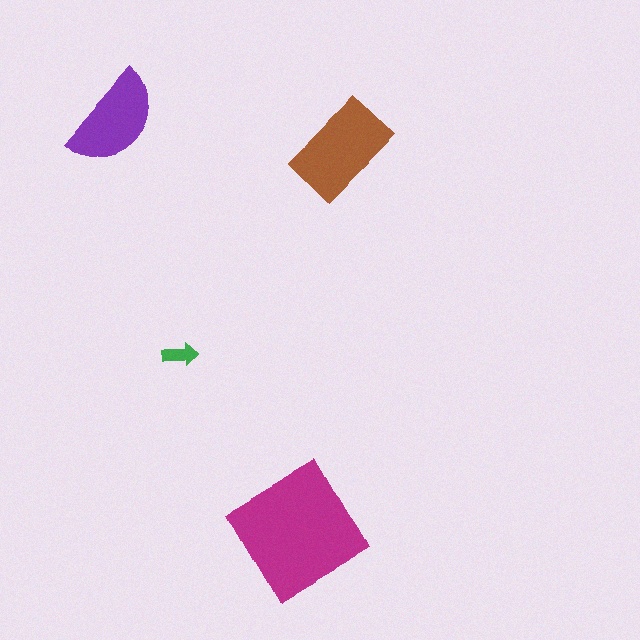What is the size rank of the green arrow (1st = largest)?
4th.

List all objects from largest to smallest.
The magenta diamond, the brown rectangle, the purple semicircle, the green arrow.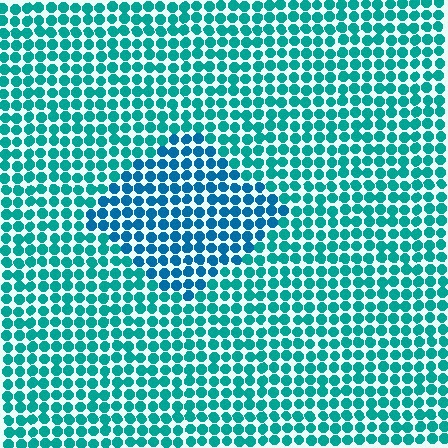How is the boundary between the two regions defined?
The boundary is defined purely by a slight shift in hue (about 27 degrees). Spacing, size, and orientation are identical on both sides.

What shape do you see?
I see a diamond.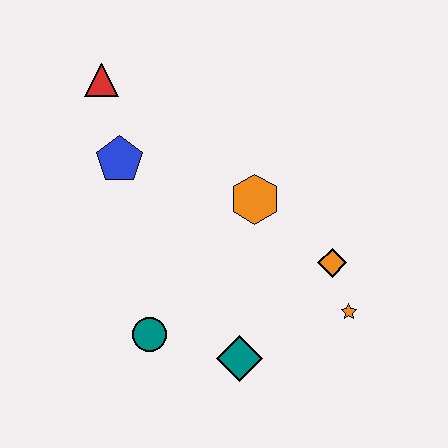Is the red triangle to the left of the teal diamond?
Yes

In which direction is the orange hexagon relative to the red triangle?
The orange hexagon is to the right of the red triangle.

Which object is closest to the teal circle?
The teal diamond is closest to the teal circle.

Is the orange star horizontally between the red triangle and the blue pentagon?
No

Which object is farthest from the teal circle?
The red triangle is farthest from the teal circle.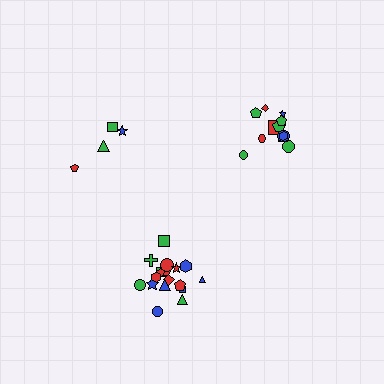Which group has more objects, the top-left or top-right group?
The top-right group.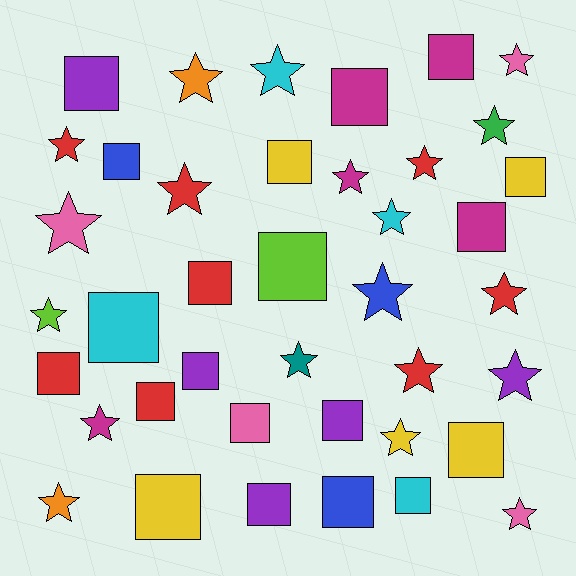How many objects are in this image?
There are 40 objects.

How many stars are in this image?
There are 20 stars.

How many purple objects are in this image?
There are 5 purple objects.